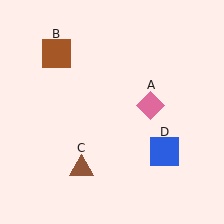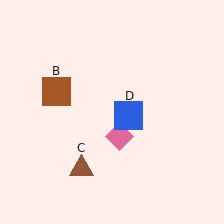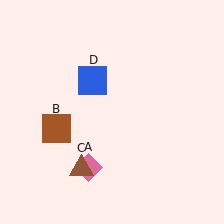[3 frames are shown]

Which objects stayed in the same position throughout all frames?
Brown triangle (object C) remained stationary.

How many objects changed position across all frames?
3 objects changed position: pink diamond (object A), brown square (object B), blue square (object D).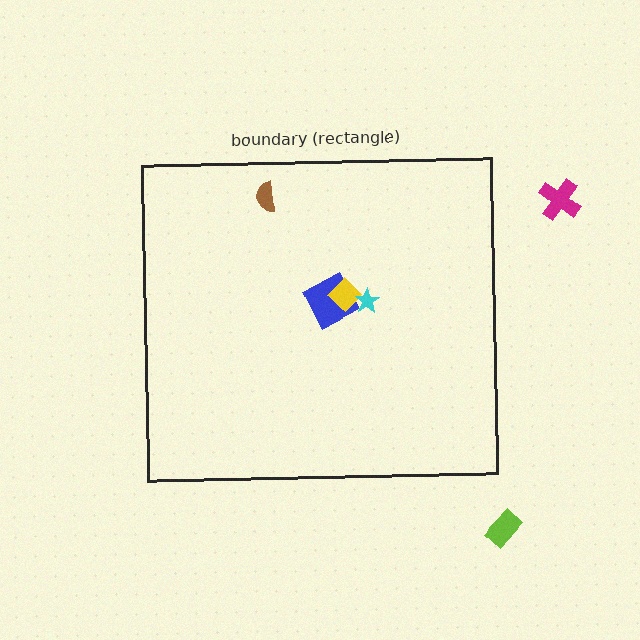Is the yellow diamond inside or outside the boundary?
Inside.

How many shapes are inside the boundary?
4 inside, 2 outside.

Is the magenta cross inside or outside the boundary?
Outside.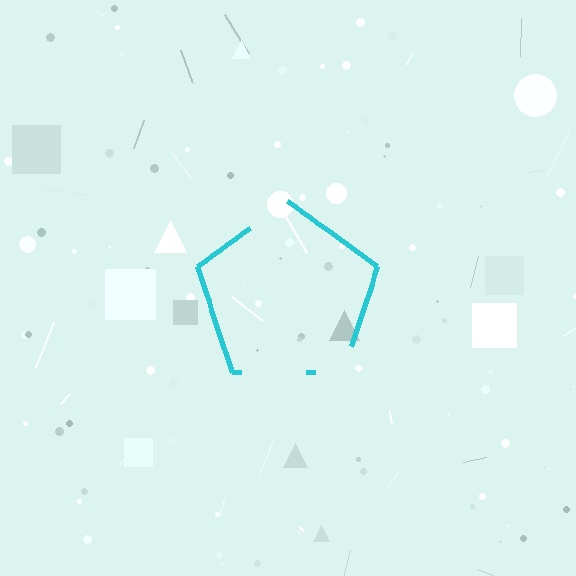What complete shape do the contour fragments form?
The contour fragments form a pentagon.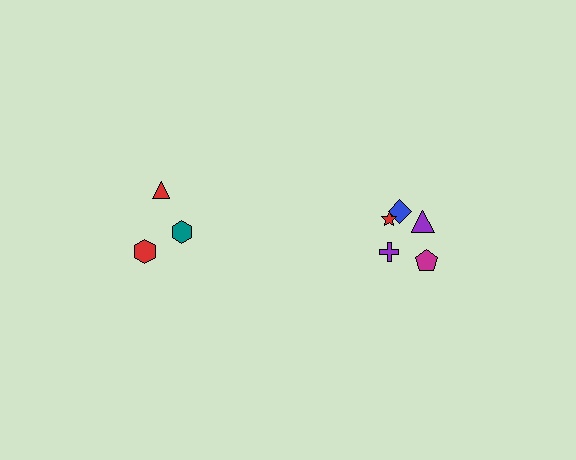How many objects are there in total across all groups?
There are 8 objects.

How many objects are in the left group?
There are 3 objects.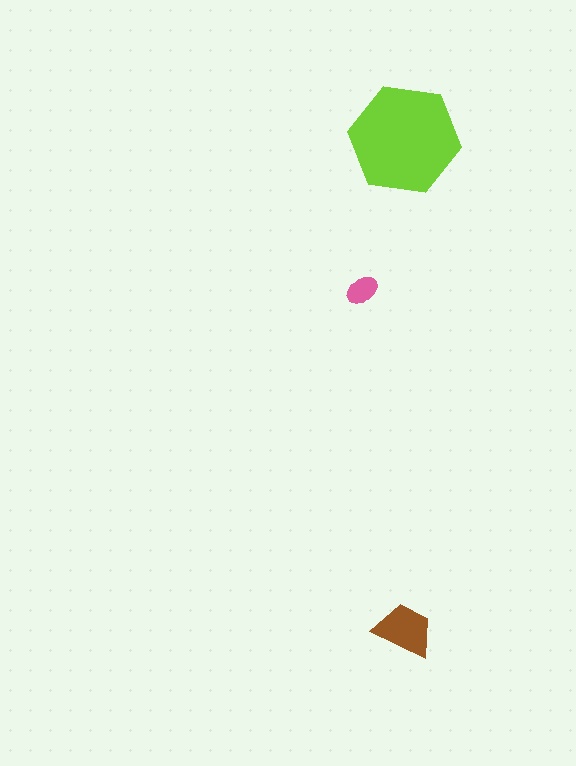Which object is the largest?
The lime hexagon.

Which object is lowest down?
The brown trapezoid is bottommost.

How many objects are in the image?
There are 3 objects in the image.